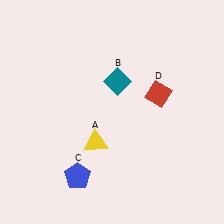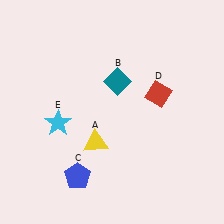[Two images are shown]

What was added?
A cyan star (E) was added in Image 2.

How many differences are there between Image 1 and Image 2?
There is 1 difference between the two images.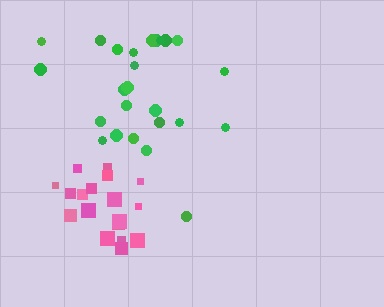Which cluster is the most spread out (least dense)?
Green.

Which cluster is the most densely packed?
Pink.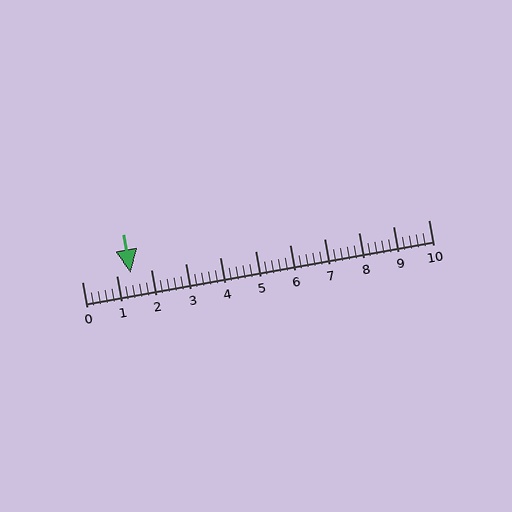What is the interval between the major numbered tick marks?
The major tick marks are spaced 1 units apart.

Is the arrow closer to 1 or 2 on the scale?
The arrow is closer to 1.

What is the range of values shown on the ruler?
The ruler shows values from 0 to 10.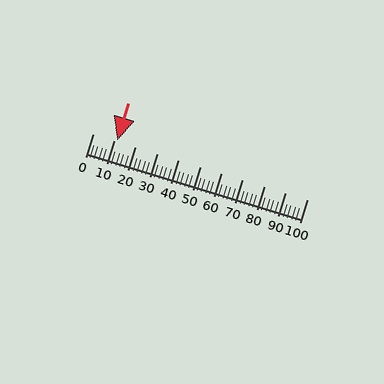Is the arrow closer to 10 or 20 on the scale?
The arrow is closer to 10.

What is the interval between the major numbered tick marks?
The major tick marks are spaced 10 units apart.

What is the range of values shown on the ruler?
The ruler shows values from 0 to 100.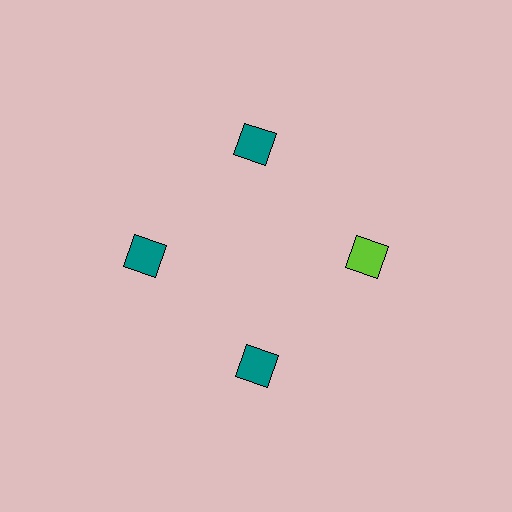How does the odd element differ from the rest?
It has a different color: lime instead of teal.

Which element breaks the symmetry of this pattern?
The lime diamond at roughly the 3 o'clock position breaks the symmetry. All other shapes are teal diamonds.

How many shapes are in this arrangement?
There are 4 shapes arranged in a ring pattern.